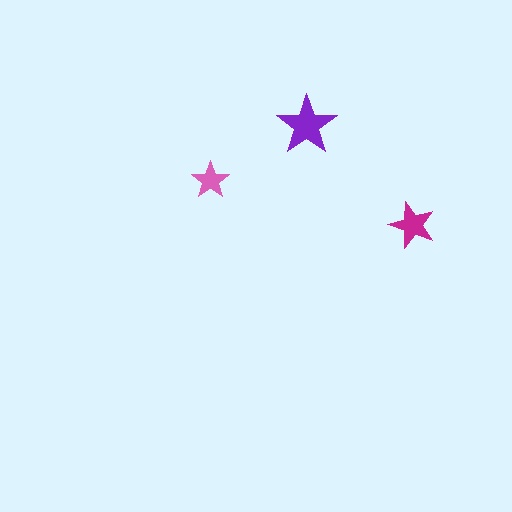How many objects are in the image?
There are 3 objects in the image.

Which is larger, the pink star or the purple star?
The purple one.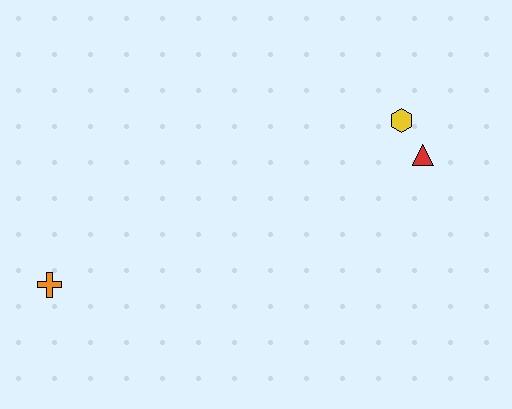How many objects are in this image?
There are 3 objects.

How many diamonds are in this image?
There are no diamonds.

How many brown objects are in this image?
There are no brown objects.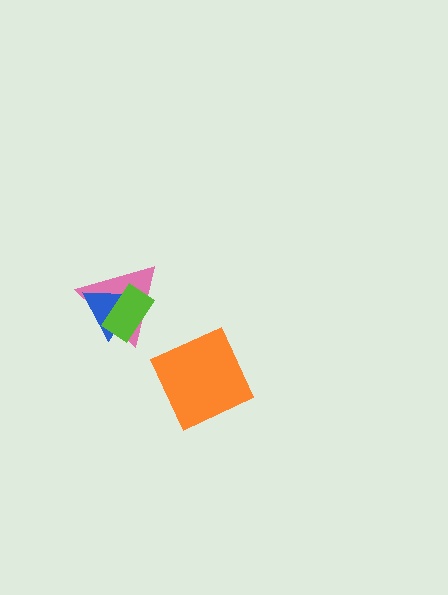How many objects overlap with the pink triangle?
2 objects overlap with the pink triangle.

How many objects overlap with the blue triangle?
2 objects overlap with the blue triangle.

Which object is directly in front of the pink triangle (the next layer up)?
The blue triangle is directly in front of the pink triangle.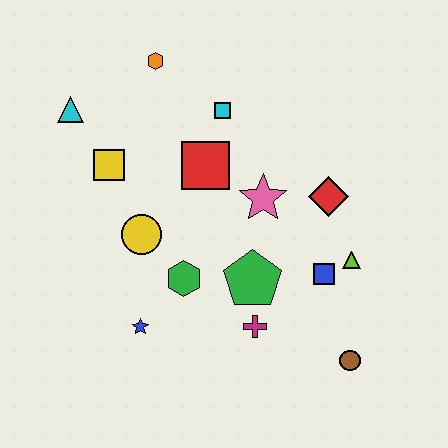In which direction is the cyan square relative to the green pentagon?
The cyan square is above the green pentagon.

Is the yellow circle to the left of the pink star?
Yes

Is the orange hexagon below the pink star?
No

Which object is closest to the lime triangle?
The blue square is closest to the lime triangle.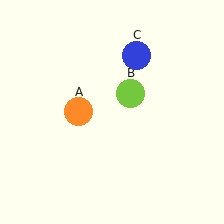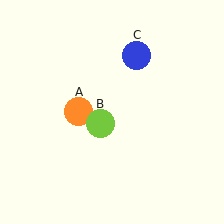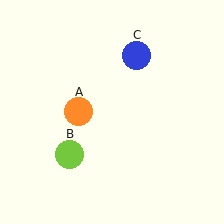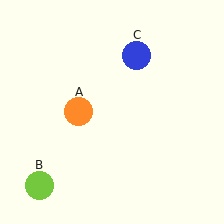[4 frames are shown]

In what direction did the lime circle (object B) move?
The lime circle (object B) moved down and to the left.